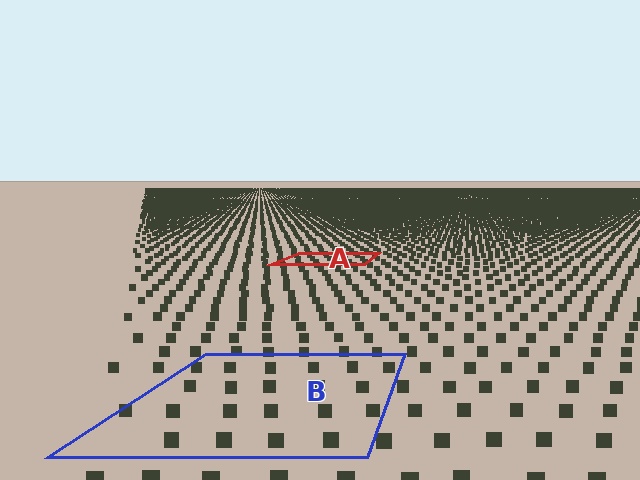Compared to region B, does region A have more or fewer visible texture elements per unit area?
Region A has more texture elements per unit area — they are packed more densely because it is farther away.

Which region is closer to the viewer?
Region B is closer. The texture elements there are larger and more spread out.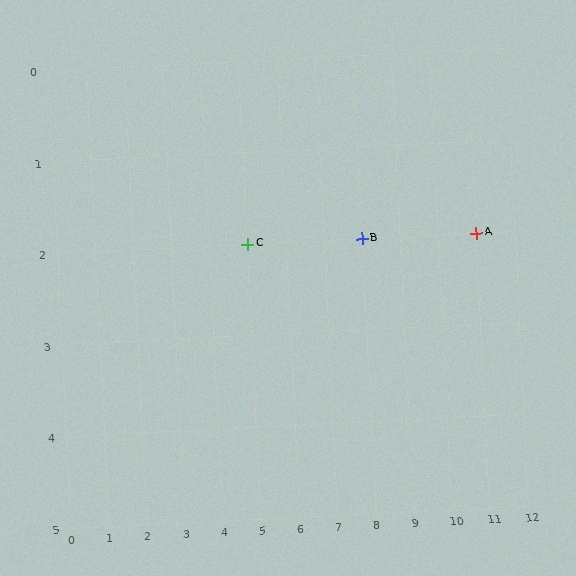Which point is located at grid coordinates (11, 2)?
Point A is at (11, 2).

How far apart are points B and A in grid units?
Points B and A are 3 columns apart.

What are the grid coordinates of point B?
Point B is at grid coordinates (8, 2).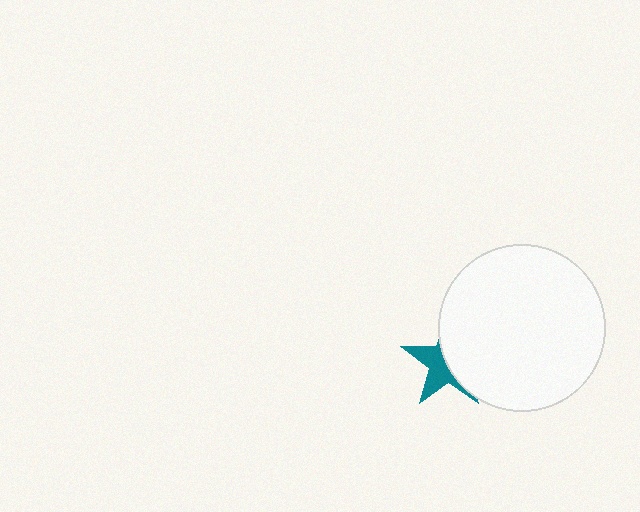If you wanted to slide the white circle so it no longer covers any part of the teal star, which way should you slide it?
Slide it right — that is the most direct way to separate the two shapes.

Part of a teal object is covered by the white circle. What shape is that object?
It is a star.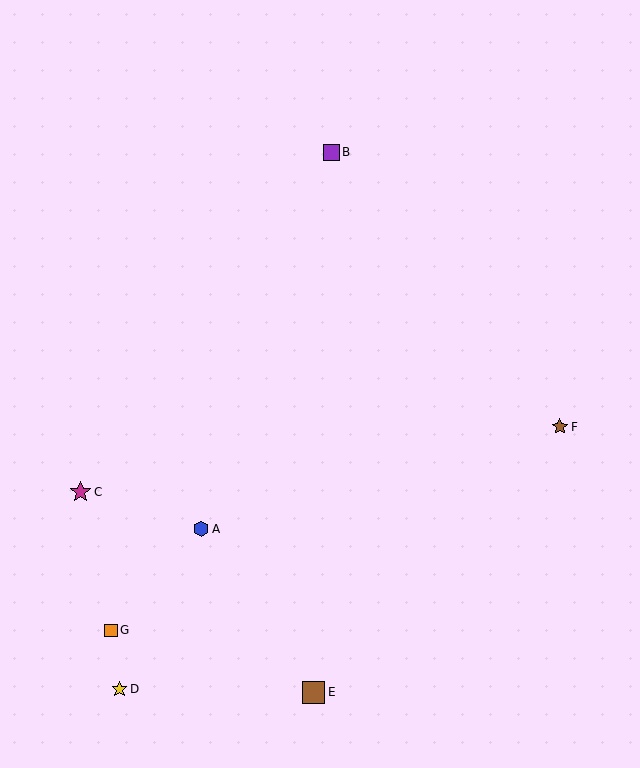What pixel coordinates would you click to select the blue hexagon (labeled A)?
Click at (201, 529) to select the blue hexagon A.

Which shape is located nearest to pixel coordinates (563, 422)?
The brown star (labeled F) at (560, 427) is nearest to that location.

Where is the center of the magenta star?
The center of the magenta star is at (81, 492).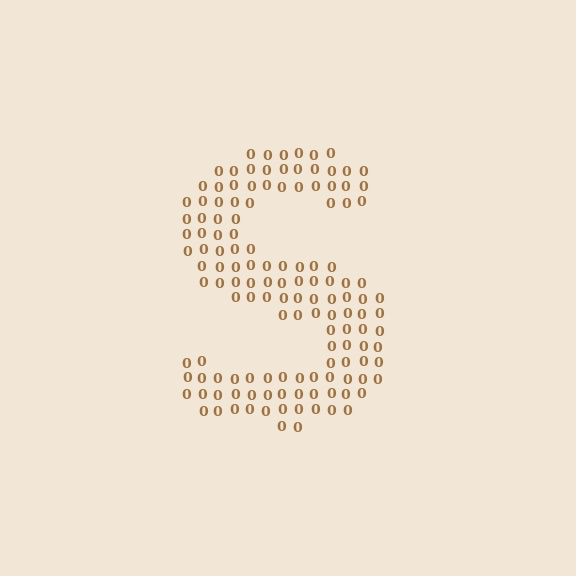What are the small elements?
The small elements are digit 0's.